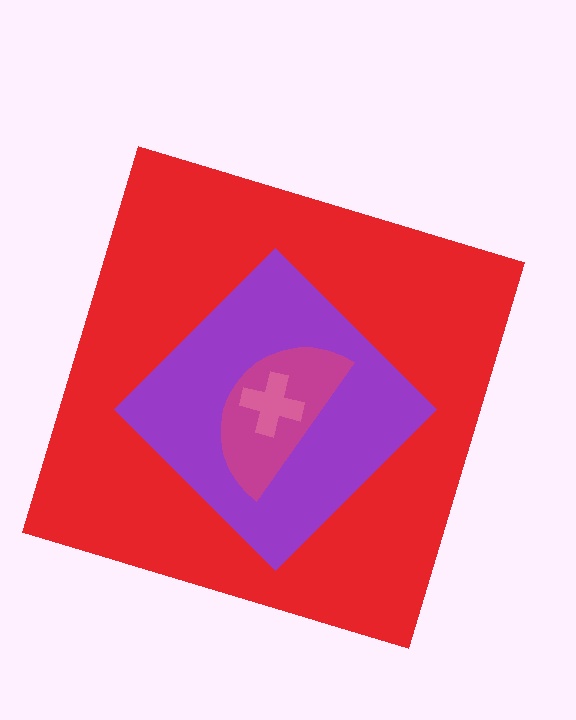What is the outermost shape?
The red square.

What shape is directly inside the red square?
The purple diamond.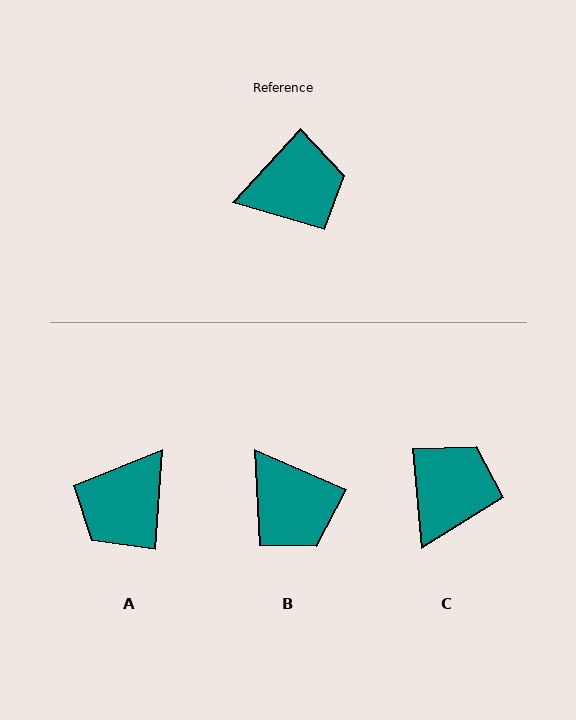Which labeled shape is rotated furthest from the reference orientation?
A, about 141 degrees away.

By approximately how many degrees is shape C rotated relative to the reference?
Approximately 48 degrees counter-clockwise.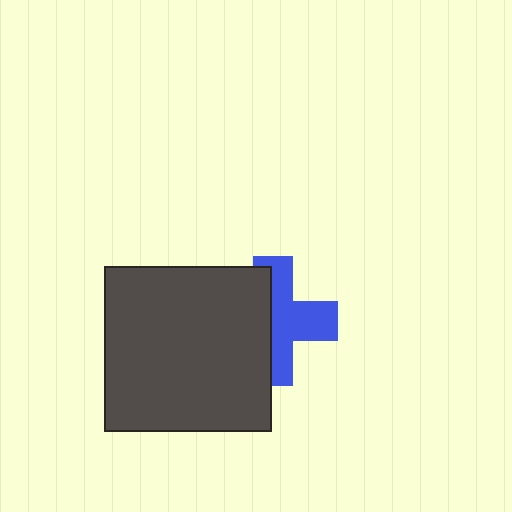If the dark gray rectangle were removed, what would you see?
You would see the complete blue cross.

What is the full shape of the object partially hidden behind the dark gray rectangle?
The partially hidden object is a blue cross.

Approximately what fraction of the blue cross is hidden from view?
Roughly 45% of the blue cross is hidden behind the dark gray rectangle.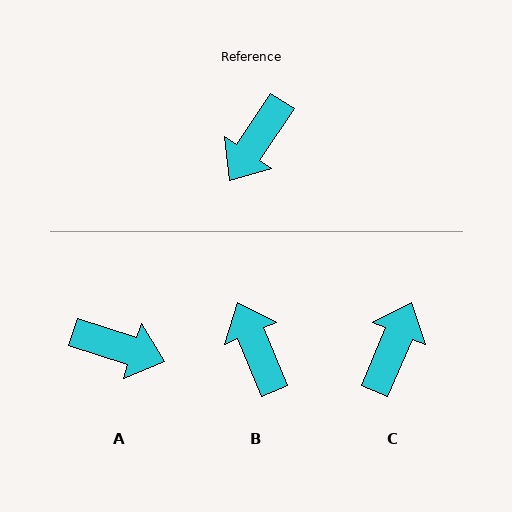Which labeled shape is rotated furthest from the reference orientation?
C, about 169 degrees away.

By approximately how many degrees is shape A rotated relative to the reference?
Approximately 106 degrees counter-clockwise.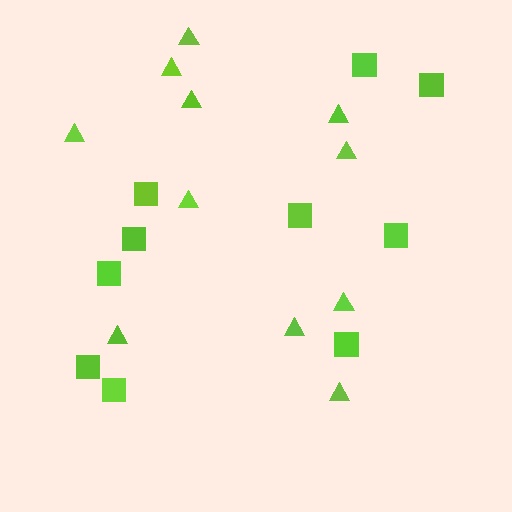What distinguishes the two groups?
There are 2 groups: one group of triangles (11) and one group of squares (10).